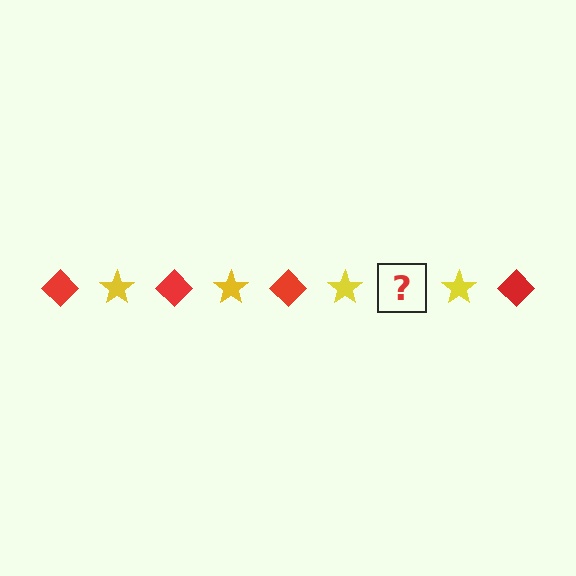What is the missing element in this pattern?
The missing element is a red diamond.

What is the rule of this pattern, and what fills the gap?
The rule is that the pattern alternates between red diamond and yellow star. The gap should be filled with a red diamond.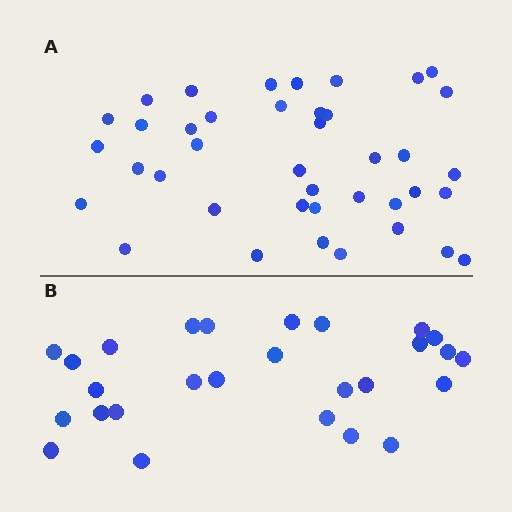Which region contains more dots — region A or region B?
Region A (the top region) has more dots.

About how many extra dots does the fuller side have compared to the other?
Region A has approximately 15 more dots than region B.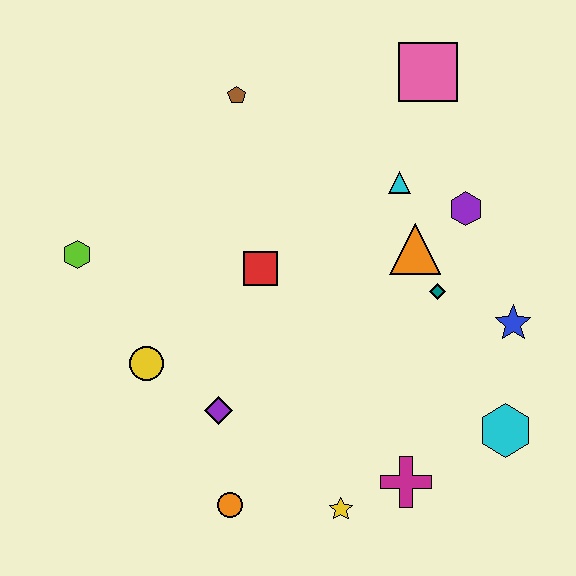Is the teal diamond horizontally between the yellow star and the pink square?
No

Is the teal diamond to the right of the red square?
Yes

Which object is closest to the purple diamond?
The yellow circle is closest to the purple diamond.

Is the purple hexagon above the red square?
Yes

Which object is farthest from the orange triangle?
The lime hexagon is farthest from the orange triangle.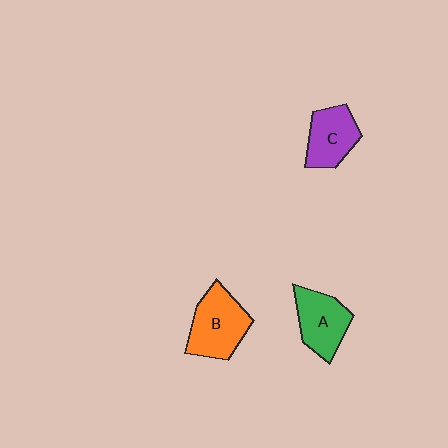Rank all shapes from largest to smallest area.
From largest to smallest: B (orange), A (green), C (purple).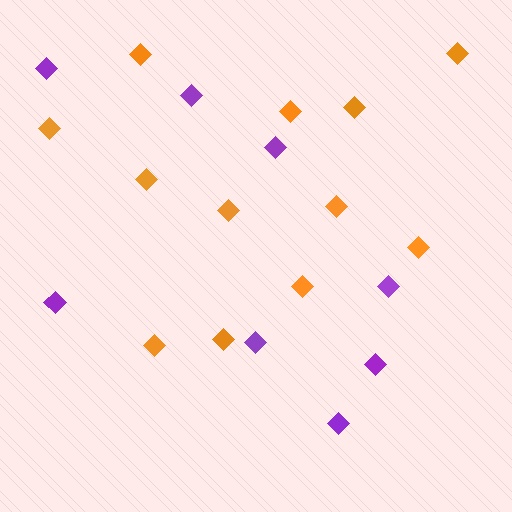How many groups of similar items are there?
There are 2 groups: one group of orange diamonds (12) and one group of purple diamonds (8).